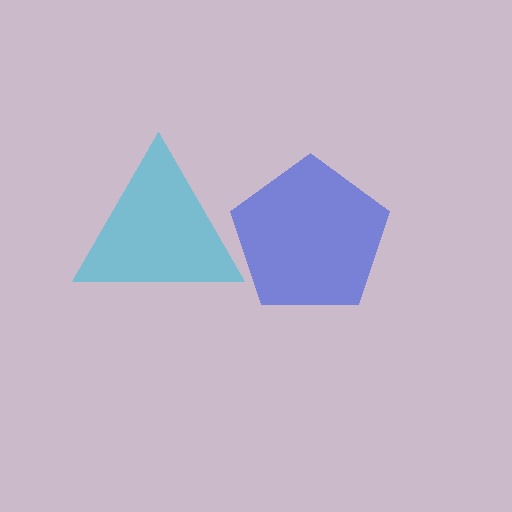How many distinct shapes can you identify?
There are 2 distinct shapes: a cyan triangle, a blue pentagon.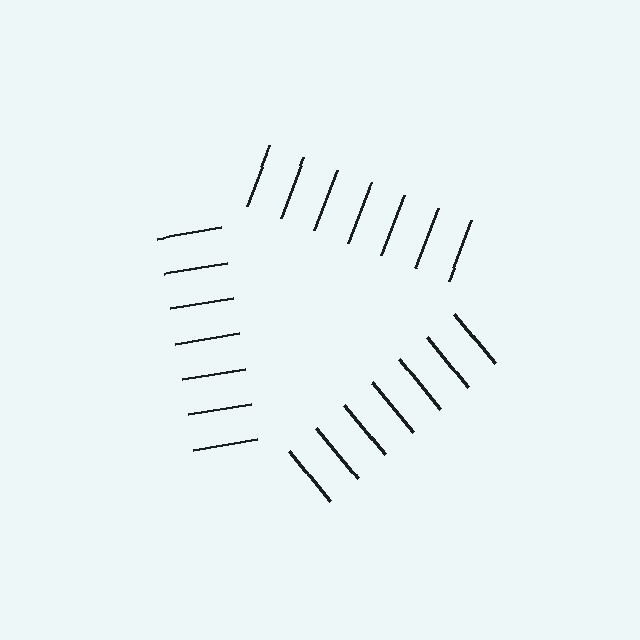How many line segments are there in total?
21 — 7 along each of the 3 edges.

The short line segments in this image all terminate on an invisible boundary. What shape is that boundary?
An illusory triangle — the line segments terminate on its edges but no continuous stroke is drawn.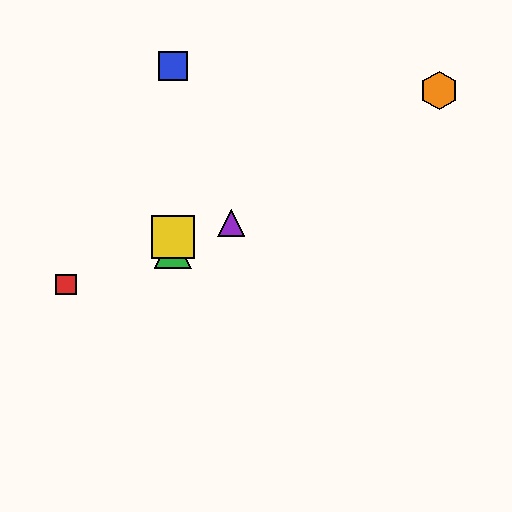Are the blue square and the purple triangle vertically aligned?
No, the blue square is at x≈173 and the purple triangle is at x≈231.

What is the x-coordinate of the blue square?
The blue square is at x≈173.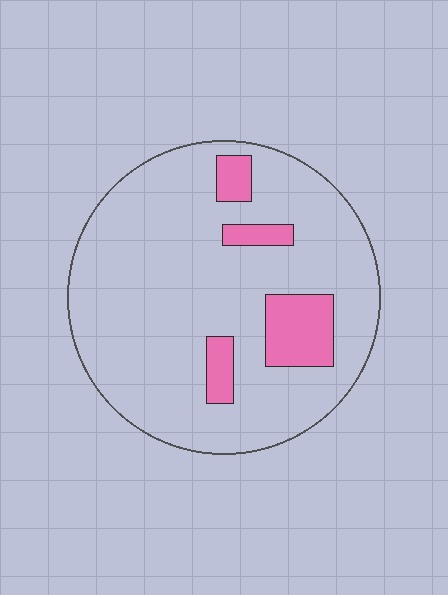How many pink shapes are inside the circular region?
4.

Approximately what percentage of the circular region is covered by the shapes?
Approximately 15%.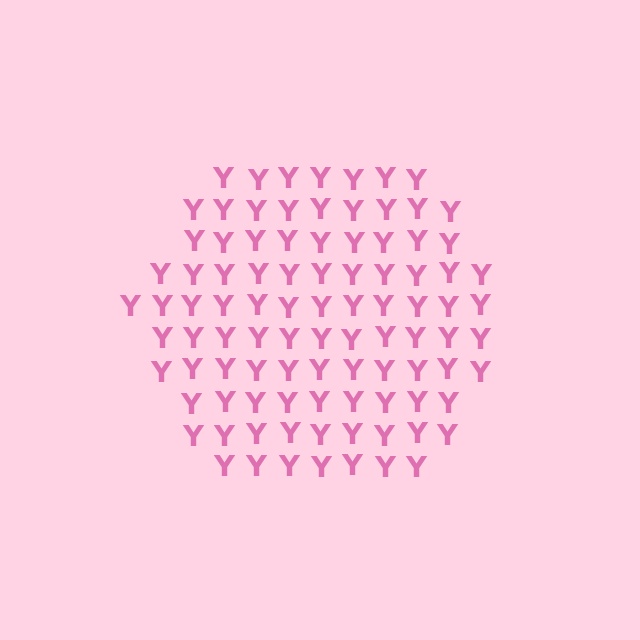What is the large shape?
The large shape is a hexagon.